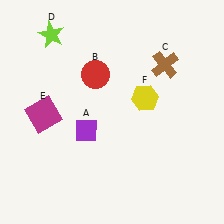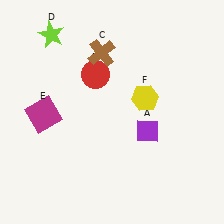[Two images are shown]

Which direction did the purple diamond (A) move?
The purple diamond (A) moved right.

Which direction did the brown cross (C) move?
The brown cross (C) moved left.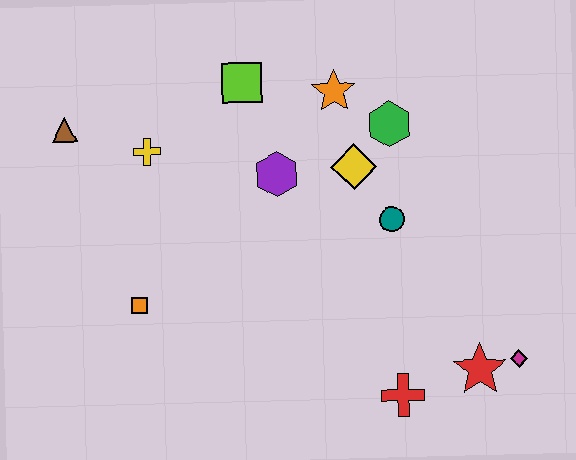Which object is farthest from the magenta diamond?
The brown triangle is farthest from the magenta diamond.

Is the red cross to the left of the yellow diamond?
No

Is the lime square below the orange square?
No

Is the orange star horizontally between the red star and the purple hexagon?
Yes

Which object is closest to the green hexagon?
The yellow diamond is closest to the green hexagon.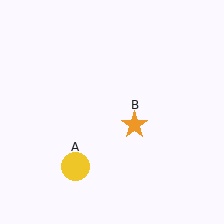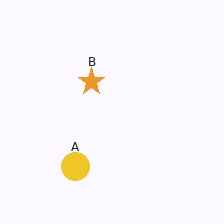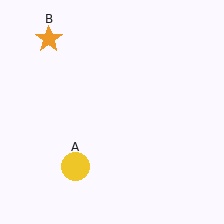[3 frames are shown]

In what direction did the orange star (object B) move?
The orange star (object B) moved up and to the left.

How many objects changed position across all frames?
1 object changed position: orange star (object B).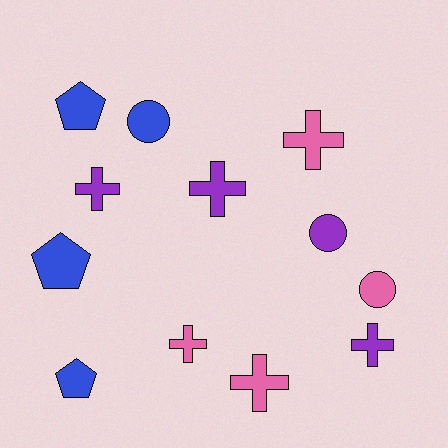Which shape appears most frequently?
Cross, with 6 objects.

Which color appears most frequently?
Blue, with 4 objects.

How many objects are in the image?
There are 12 objects.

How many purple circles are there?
There is 1 purple circle.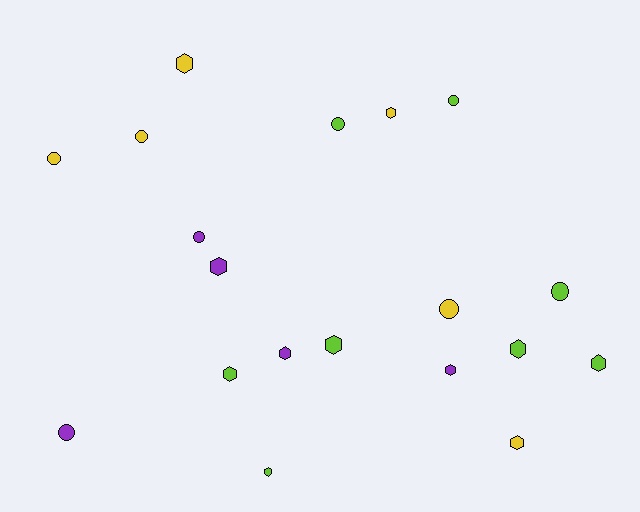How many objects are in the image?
There are 19 objects.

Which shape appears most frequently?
Hexagon, with 11 objects.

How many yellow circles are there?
There are 3 yellow circles.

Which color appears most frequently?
Lime, with 8 objects.